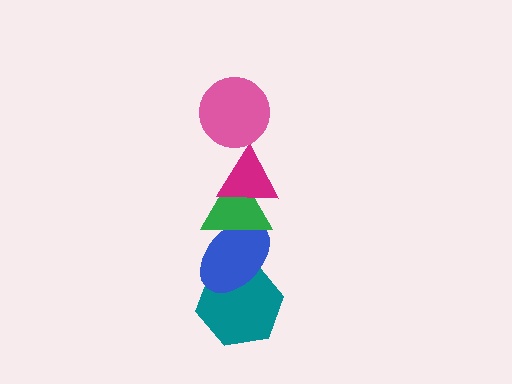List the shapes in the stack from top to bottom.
From top to bottom: the pink circle, the magenta triangle, the green triangle, the blue ellipse, the teal hexagon.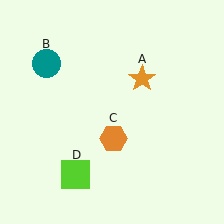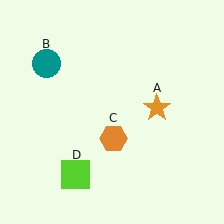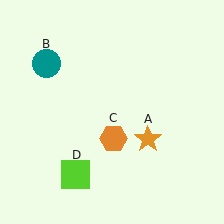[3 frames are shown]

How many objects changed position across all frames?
1 object changed position: orange star (object A).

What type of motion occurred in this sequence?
The orange star (object A) rotated clockwise around the center of the scene.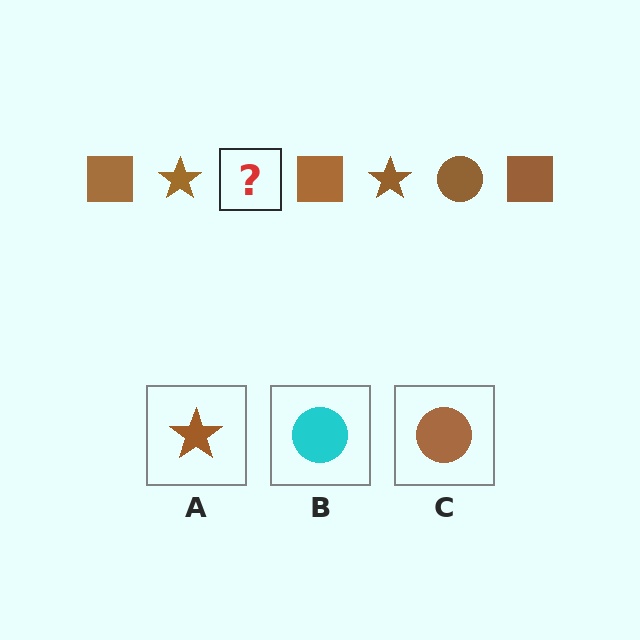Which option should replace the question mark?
Option C.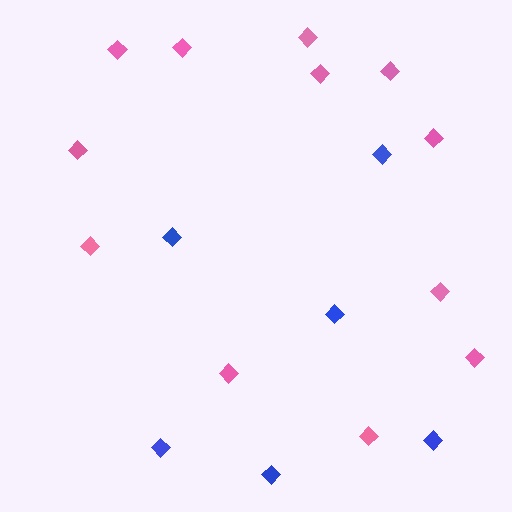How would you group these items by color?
There are 2 groups: one group of blue diamonds (6) and one group of pink diamonds (12).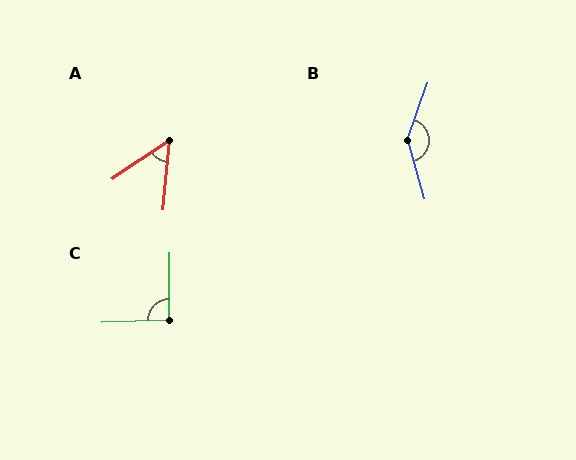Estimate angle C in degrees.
Approximately 92 degrees.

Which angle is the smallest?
A, at approximately 51 degrees.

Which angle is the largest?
B, at approximately 145 degrees.